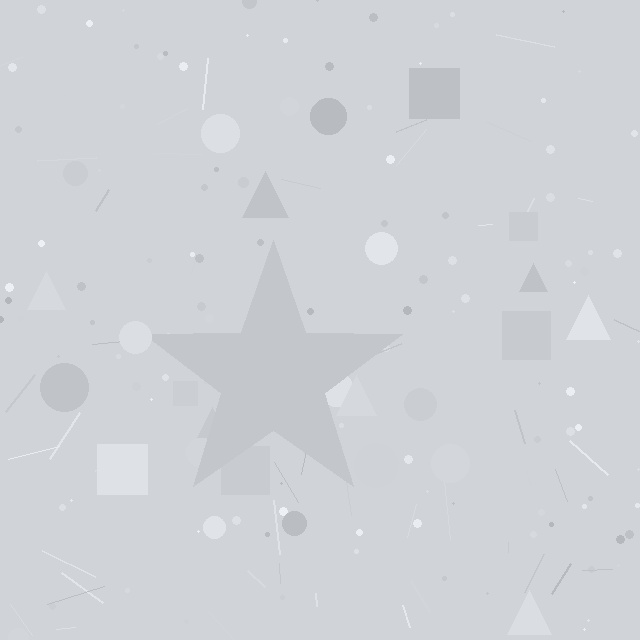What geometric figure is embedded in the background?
A star is embedded in the background.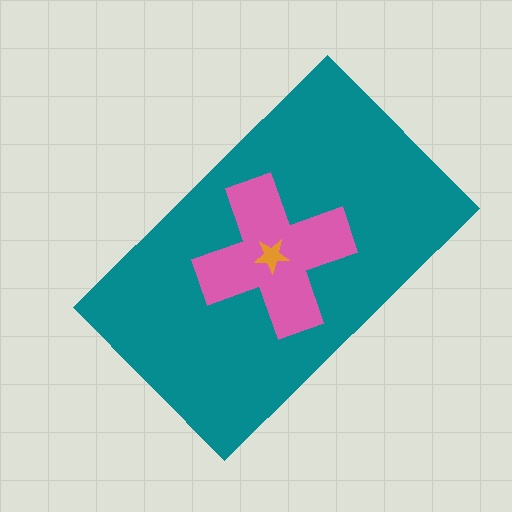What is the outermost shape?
The teal rectangle.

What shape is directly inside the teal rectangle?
The pink cross.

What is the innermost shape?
The orange star.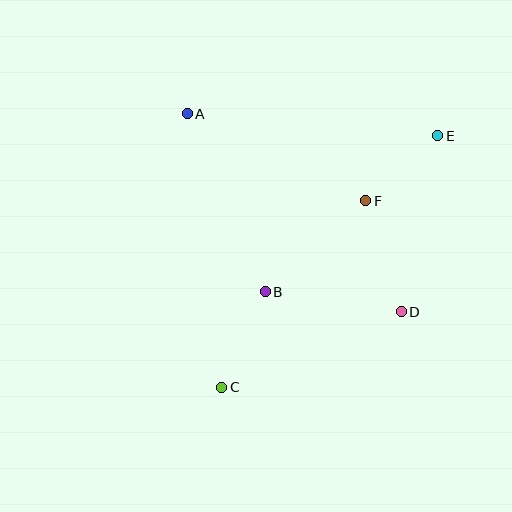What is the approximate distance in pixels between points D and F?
The distance between D and F is approximately 117 pixels.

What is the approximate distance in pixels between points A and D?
The distance between A and D is approximately 292 pixels.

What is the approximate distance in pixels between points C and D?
The distance between C and D is approximately 195 pixels.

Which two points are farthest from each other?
Points C and E are farthest from each other.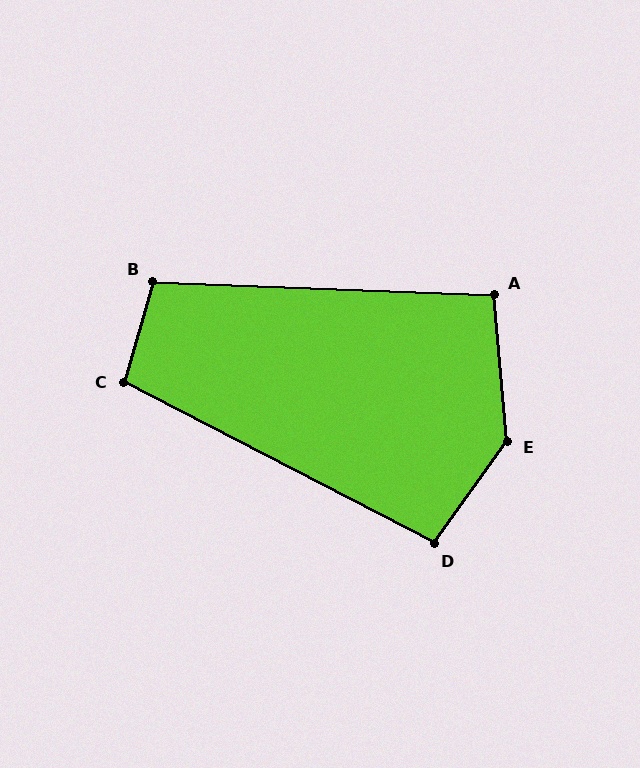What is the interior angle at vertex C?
Approximately 102 degrees (obtuse).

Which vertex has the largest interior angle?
E, at approximately 139 degrees.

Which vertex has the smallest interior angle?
A, at approximately 97 degrees.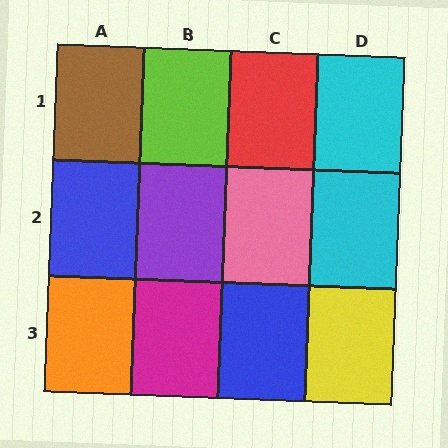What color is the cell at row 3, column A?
Orange.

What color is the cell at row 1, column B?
Lime.